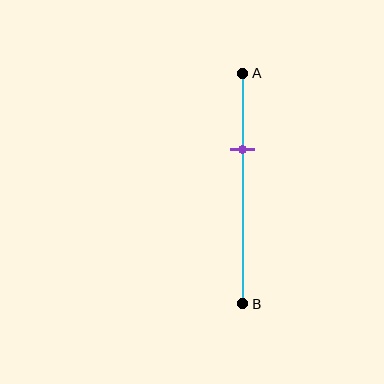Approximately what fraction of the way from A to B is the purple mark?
The purple mark is approximately 35% of the way from A to B.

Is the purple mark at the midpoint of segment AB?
No, the mark is at about 35% from A, not at the 50% midpoint.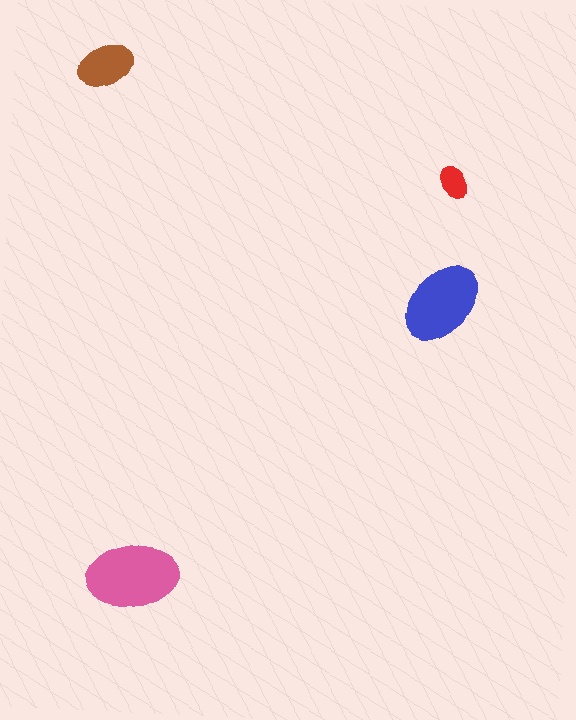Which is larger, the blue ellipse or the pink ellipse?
The pink one.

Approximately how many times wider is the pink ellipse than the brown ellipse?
About 1.5 times wider.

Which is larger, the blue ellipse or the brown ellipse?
The blue one.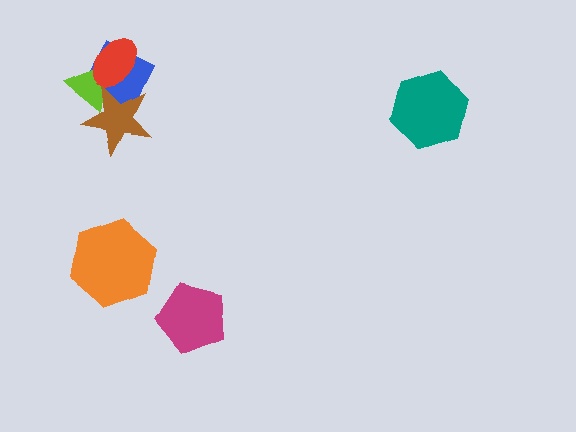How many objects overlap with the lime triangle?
3 objects overlap with the lime triangle.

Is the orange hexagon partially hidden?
No, no other shape covers it.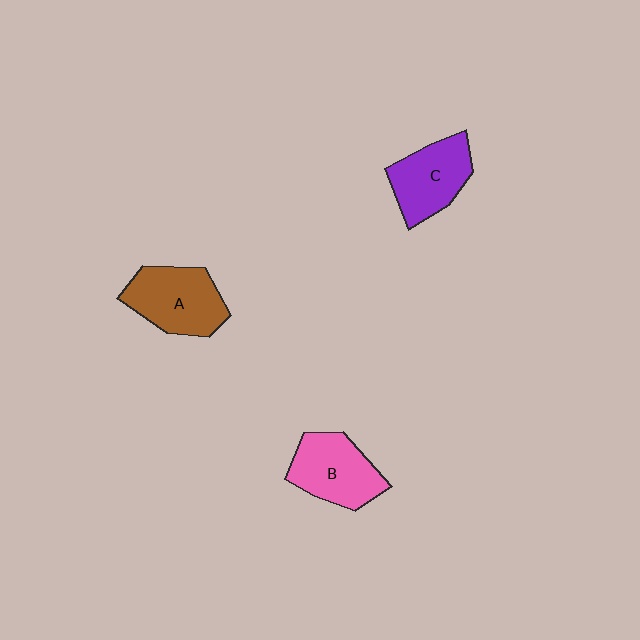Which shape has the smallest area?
Shape C (purple).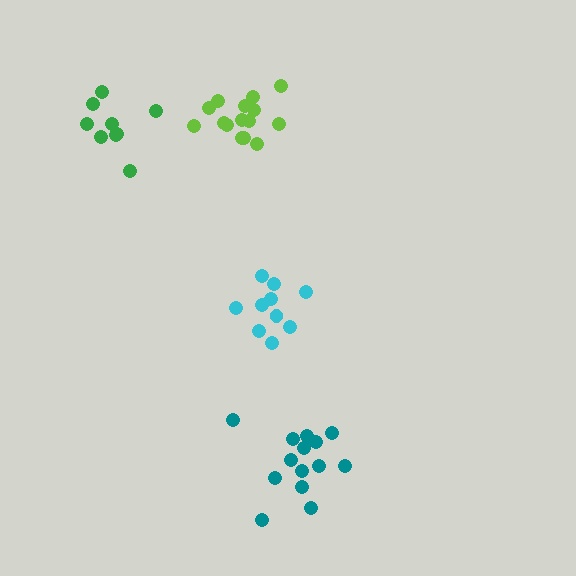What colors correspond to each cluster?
The clusters are colored: cyan, lime, green, teal.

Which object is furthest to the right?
The teal cluster is rightmost.